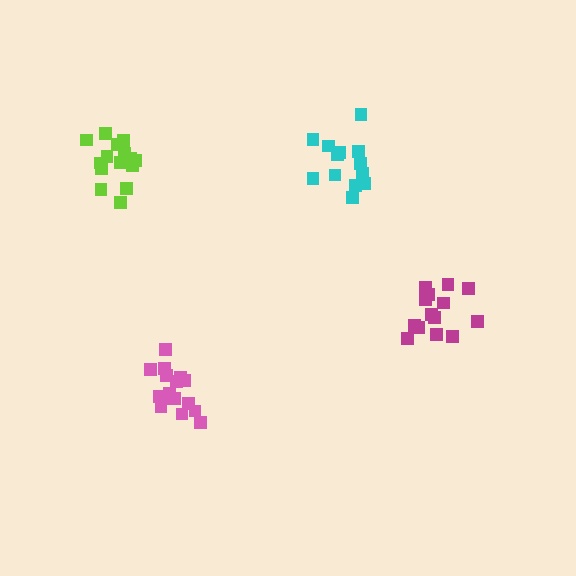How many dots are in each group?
Group 1: 13 dots, Group 2: 15 dots, Group 3: 14 dots, Group 4: 16 dots (58 total).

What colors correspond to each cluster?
The clusters are colored: cyan, lime, magenta, pink.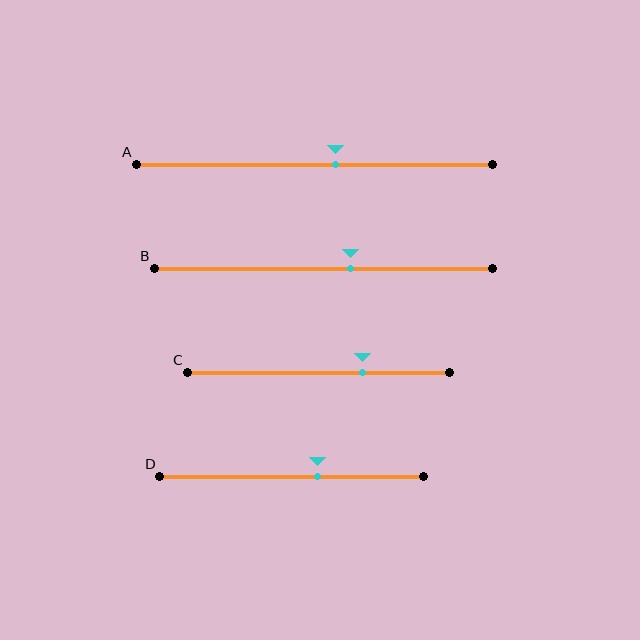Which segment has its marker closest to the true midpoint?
Segment A has its marker closest to the true midpoint.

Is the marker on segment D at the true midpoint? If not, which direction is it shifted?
No, the marker on segment D is shifted to the right by about 10% of the segment length.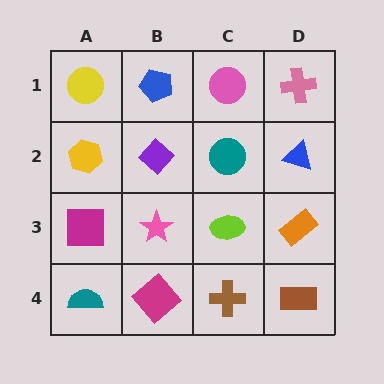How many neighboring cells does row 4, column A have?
2.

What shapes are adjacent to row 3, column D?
A blue triangle (row 2, column D), a brown rectangle (row 4, column D), a lime ellipse (row 3, column C).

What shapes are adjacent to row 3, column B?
A purple diamond (row 2, column B), a magenta diamond (row 4, column B), a magenta square (row 3, column A), a lime ellipse (row 3, column C).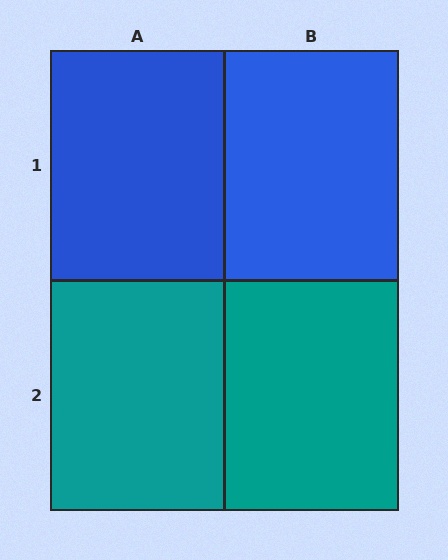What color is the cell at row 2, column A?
Teal.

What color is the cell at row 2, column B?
Teal.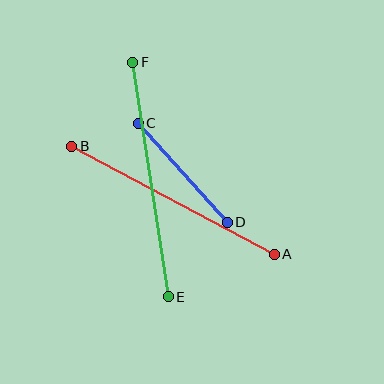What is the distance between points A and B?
The distance is approximately 230 pixels.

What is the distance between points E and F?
The distance is approximately 237 pixels.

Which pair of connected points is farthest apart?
Points E and F are farthest apart.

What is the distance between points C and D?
The distance is approximately 133 pixels.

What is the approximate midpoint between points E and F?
The midpoint is at approximately (151, 180) pixels.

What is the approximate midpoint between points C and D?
The midpoint is at approximately (183, 173) pixels.